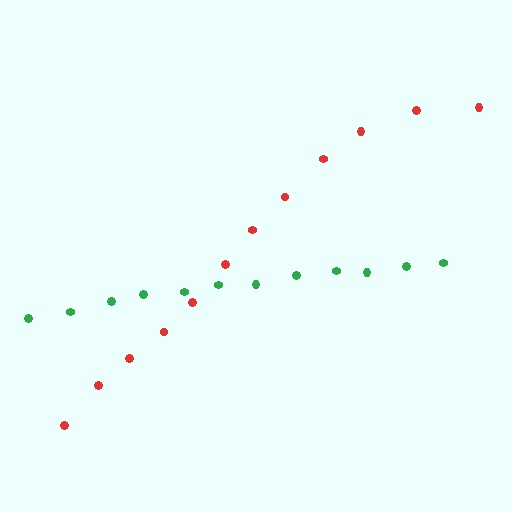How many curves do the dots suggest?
There are 2 distinct paths.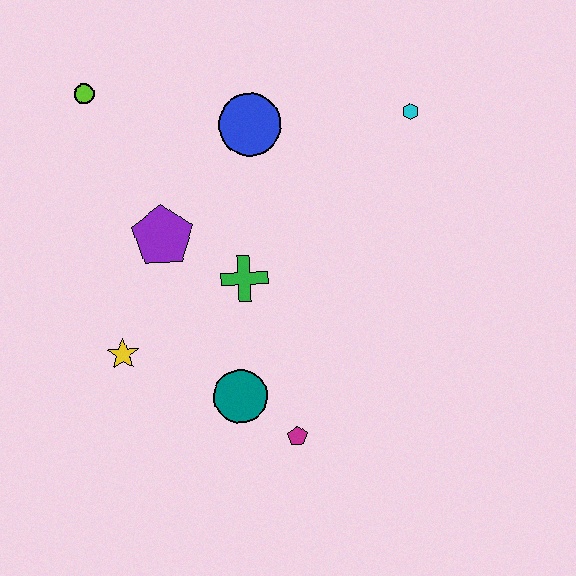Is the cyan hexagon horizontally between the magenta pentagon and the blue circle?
No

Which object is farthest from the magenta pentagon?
The lime circle is farthest from the magenta pentagon.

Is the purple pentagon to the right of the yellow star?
Yes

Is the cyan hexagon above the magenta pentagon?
Yes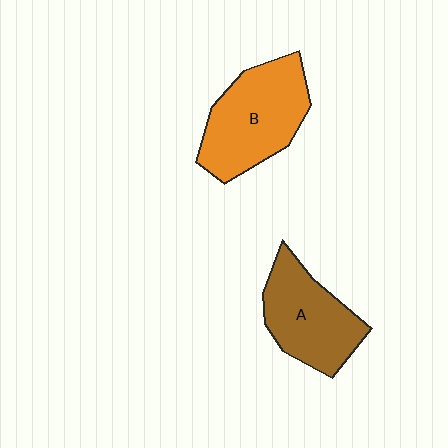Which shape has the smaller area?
Shape A (brown).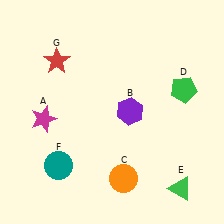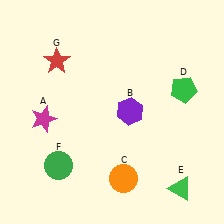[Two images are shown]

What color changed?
The circle (F) changed from teal in Image 1 to green in Image 2.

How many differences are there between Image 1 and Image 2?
There is 1 difference between the two images.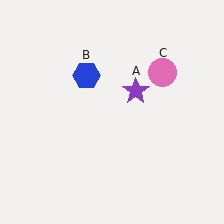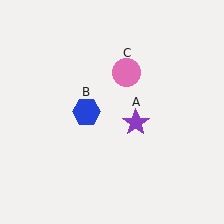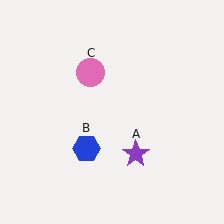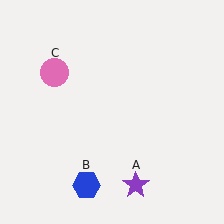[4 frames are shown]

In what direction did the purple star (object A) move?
The purple star (object A) moved down.